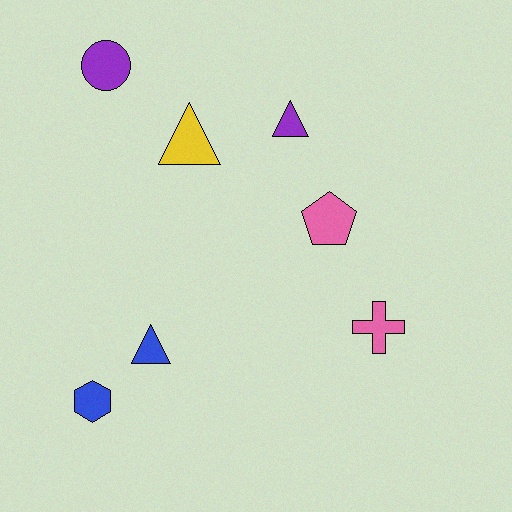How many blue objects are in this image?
There are 2 blue objects.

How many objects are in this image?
There are 7 objects.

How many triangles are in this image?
There are 3 triangles.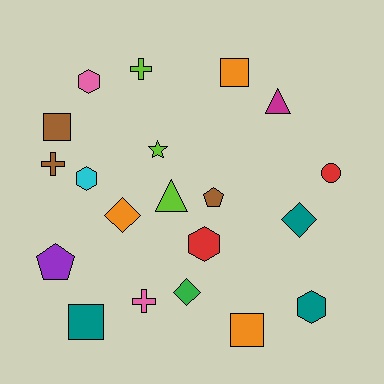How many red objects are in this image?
There are 2 red objects.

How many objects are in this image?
There are 20 objects.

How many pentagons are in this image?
There are 2 pentagons.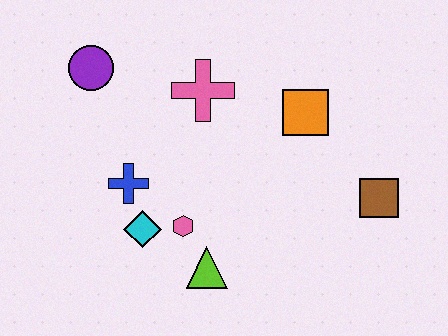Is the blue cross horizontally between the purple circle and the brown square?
Yes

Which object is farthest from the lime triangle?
The purple circle is farthest from the lime triangle.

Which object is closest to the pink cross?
The orange square is closest to the pink cross.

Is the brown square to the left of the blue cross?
No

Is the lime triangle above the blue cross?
No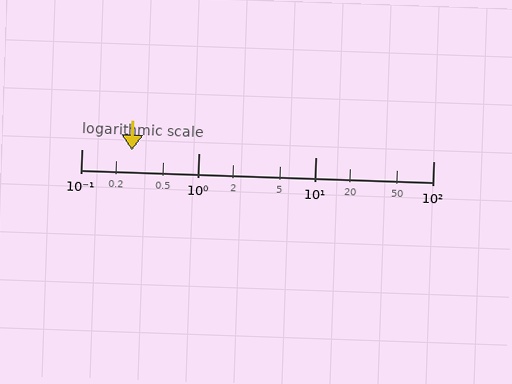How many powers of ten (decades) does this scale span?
The scale spans 3 decades, from 0.1 to 100.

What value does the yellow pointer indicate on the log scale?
The pointer indicates approximately 0.27.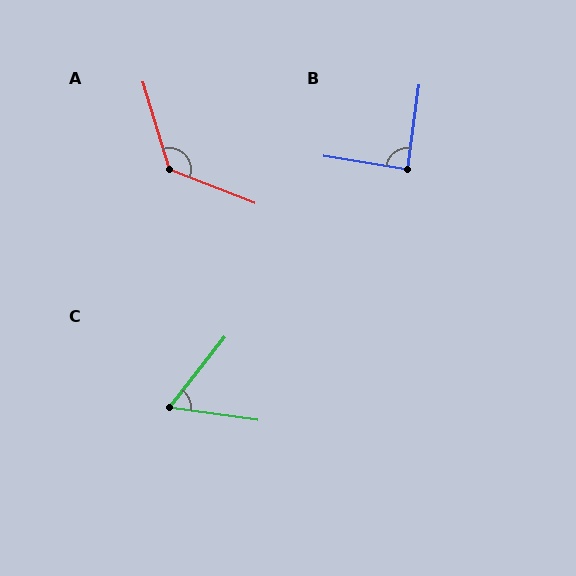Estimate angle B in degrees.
Approximately 89 degrees.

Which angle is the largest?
A, at approximately 128 degrees.